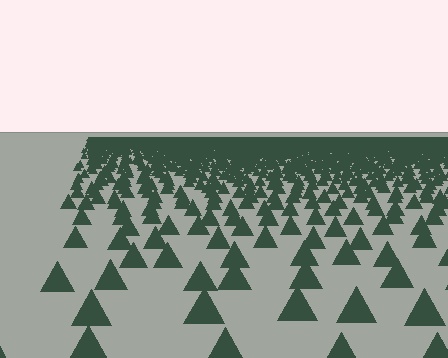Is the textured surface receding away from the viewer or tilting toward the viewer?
The surface is receding away from the viewer. Texture elements get smaller and denser toward the top.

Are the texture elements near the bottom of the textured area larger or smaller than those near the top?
Larger. Near the bottom, elements are closer to the viewer and appear at a bigger on-screen size.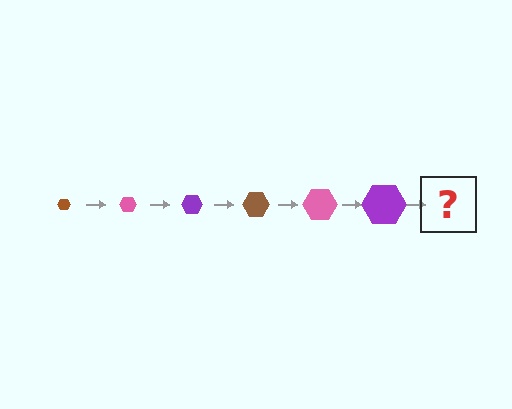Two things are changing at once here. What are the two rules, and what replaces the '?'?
The two rules are that the hexagon grows larger each step and the color cycles through brown, pink, and purple. The '?' should be a brown hexagon, larger than the previous one.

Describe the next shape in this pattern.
It should be a brown hexagon, larger than the previous one.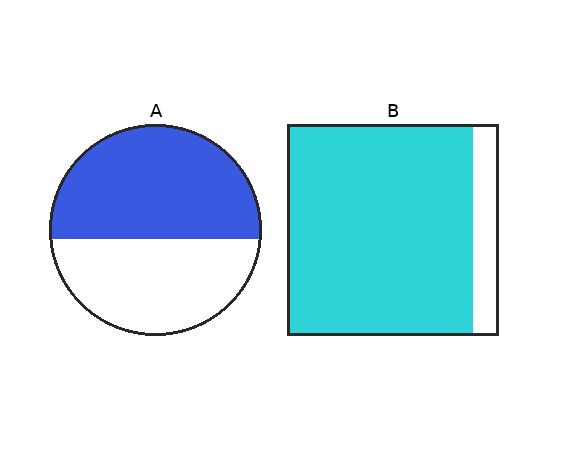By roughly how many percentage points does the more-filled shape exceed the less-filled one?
By roughly 30 percentage points (B over A).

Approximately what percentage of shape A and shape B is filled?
A is approximately 55% and B is approximately 90%.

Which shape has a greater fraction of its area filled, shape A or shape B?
Shape B.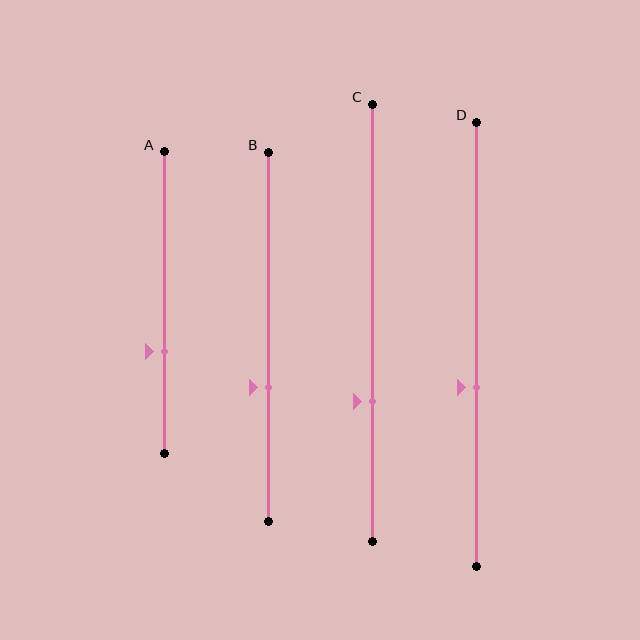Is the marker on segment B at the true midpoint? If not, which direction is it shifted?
No, the marker on segment B is shifted downward by about 14% of the segment length.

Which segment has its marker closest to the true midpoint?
Segment D has its marker closest to the true midpoint.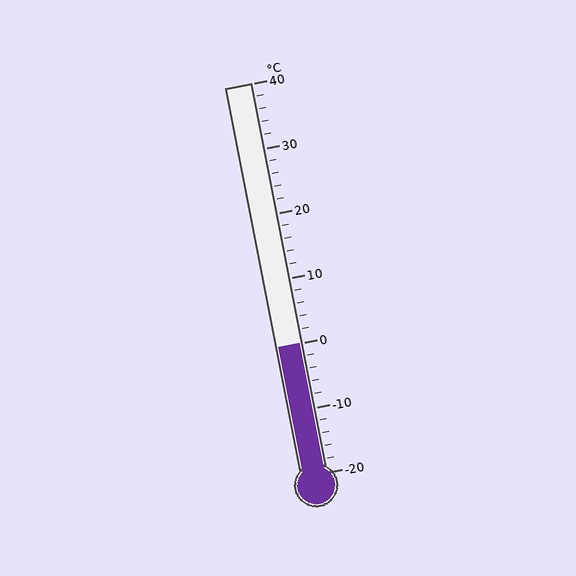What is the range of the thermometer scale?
The thermometer scale ranges from -20°C to 40°C.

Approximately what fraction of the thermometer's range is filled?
The thermometer is filled to approximately 35% of its range.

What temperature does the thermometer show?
The thermometer shows approximately 0°C.